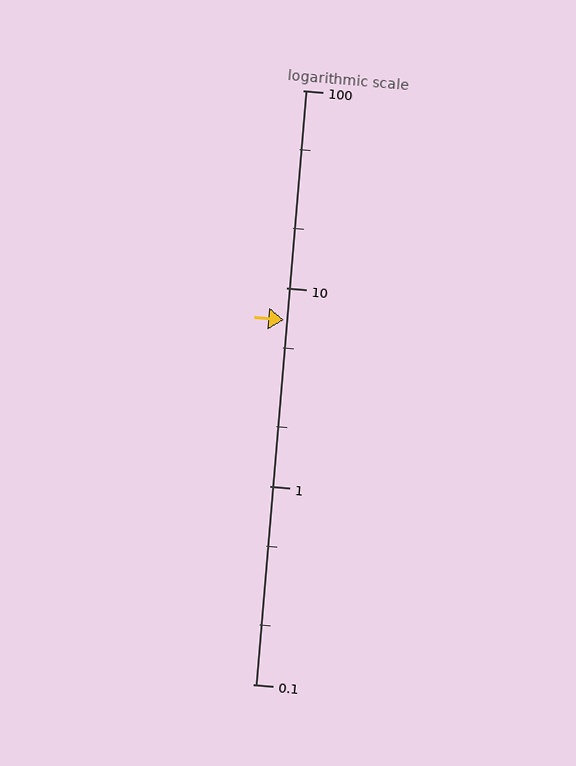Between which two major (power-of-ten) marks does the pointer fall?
The pointer is between 1 and 10.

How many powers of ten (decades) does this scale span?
The scale spans 3 decades, from 0.1 to 100.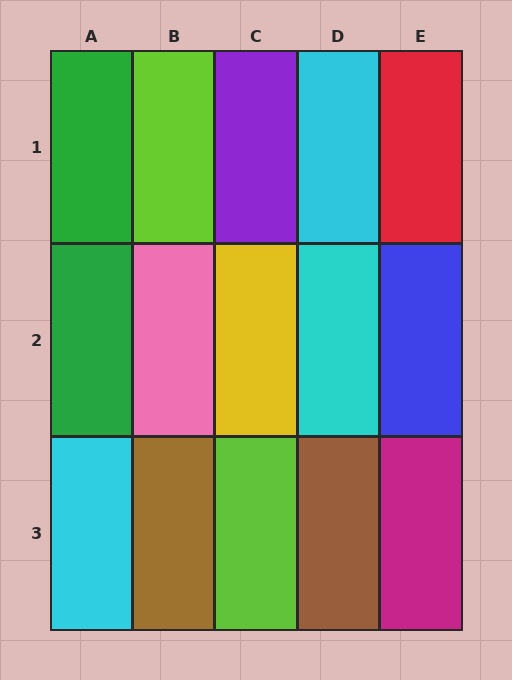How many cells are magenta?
1 cell is magenta.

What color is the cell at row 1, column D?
Cyan.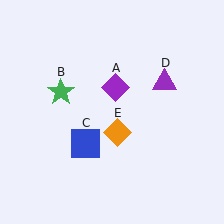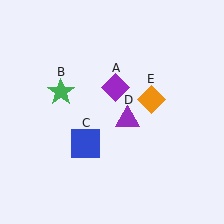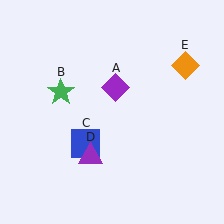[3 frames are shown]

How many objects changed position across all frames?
2 objects changed position: purple triangle (object D), orange diamond (object E).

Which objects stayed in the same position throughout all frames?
Purple diamond (object A) and green star (object B) and blue square (object C) remained stationary.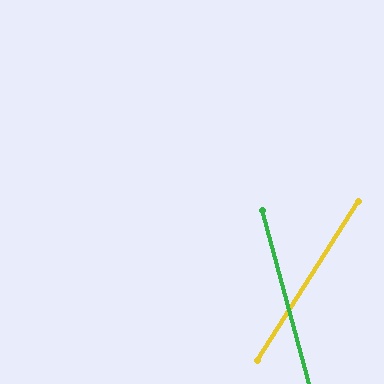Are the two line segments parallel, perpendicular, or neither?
Neither parallel nor perpendicular — they differ by about 47°.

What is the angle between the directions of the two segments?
Approximately 47 degrees.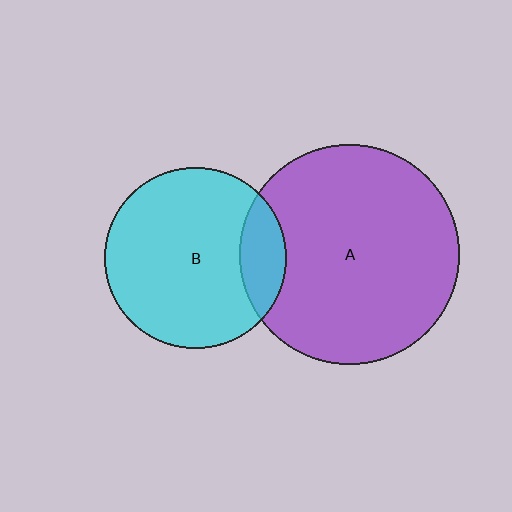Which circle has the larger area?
Circle A (purple).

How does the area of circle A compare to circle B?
Approximately 1.5 times.